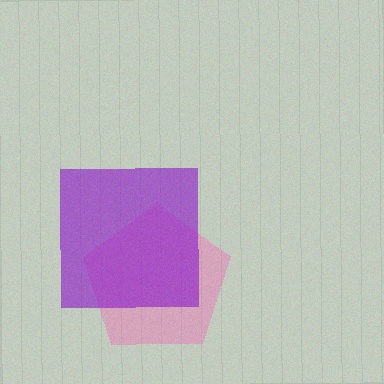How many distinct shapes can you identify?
There are 2 distinct shapes: a pink pentagon, a purple square.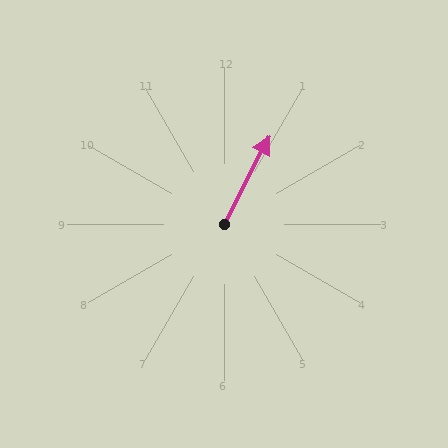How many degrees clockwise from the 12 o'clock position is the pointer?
Approximately 27 degrees.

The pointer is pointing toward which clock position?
Roughly 1 o'clock.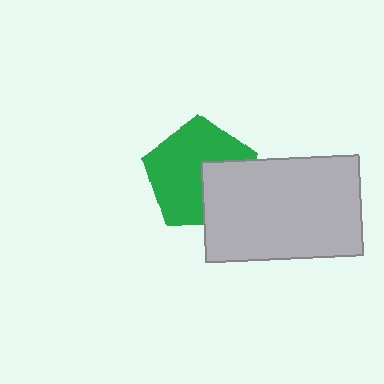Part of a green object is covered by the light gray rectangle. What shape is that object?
It is a pentagon.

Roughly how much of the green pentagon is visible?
Most of it is visible (roughly 67%).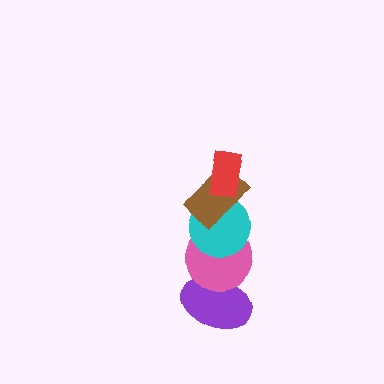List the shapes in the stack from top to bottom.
From top to bottom: the red rectangle, the brown rectangle, the cyan circle, the pink circle, the purple ellipse.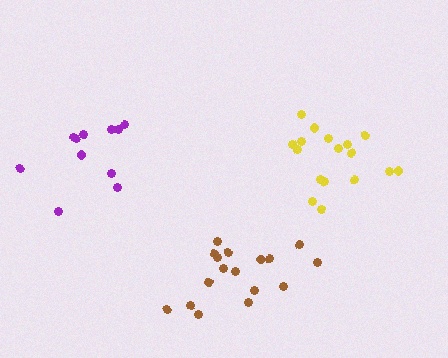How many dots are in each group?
Group 1: 11 dots, Group 2: 17 dots, Group 3: 17 dots (45 total).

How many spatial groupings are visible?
There are 3 spatial groupings.